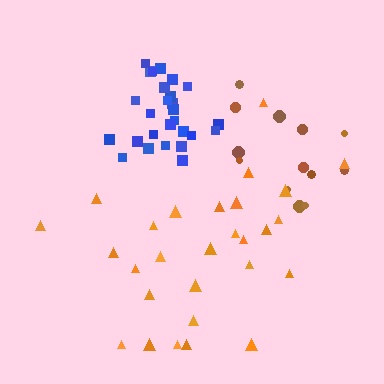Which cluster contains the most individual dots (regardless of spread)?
Orange (28).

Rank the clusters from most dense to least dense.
blue, orange, brown.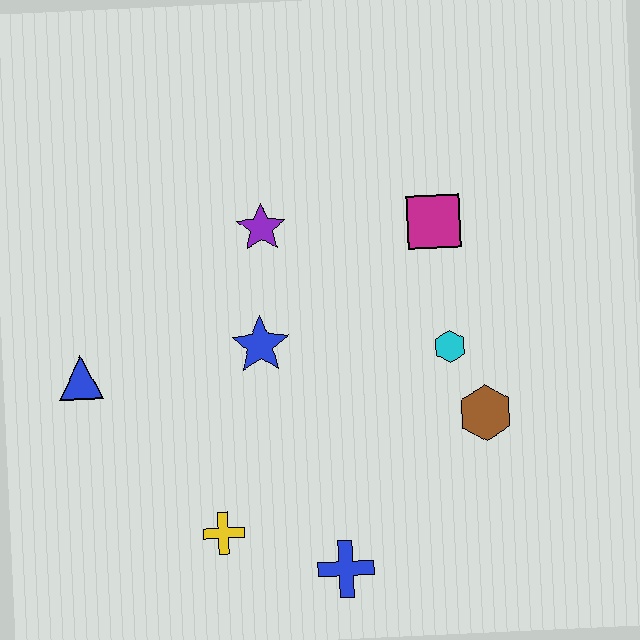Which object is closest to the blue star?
The purple star is closest to the blue star.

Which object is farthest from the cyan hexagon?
The blue triangle is farthest from the cyan hexagon.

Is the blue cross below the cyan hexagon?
Yes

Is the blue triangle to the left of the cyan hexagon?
Yes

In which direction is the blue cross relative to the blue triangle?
The blue cross is to the right of the blue triangle.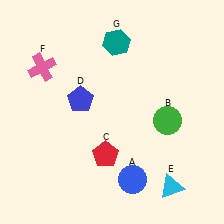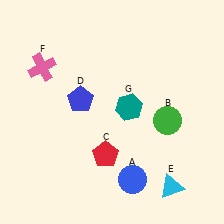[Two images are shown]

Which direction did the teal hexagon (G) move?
The teal hexagon (G) moved down.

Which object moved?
The teal hexagon (G) moved down.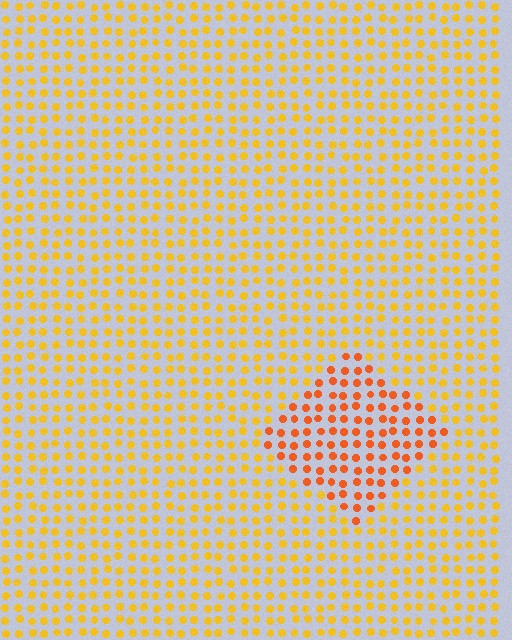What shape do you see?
I see a diamond.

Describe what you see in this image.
The image is filled with small yellow elements in a uniform arrangement. A diamond-shaped region is visible where the elements are tinted to a slightly different hue, forming a subtle color boundary.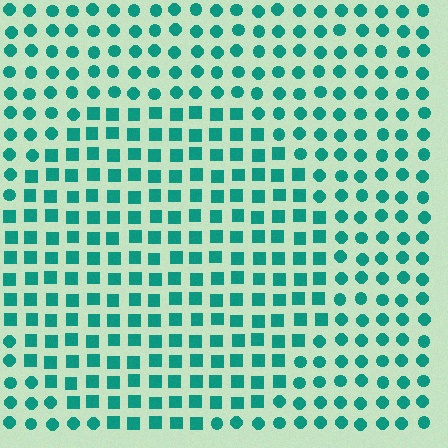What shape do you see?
I see a circle.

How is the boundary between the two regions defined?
The boundary is defined by a change in element shape: squares inside vs. circles outside. All elements share the same color and spacing.